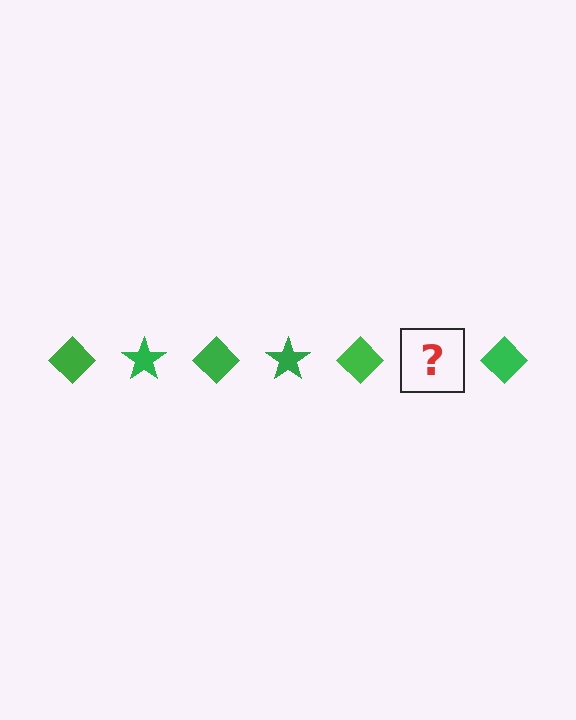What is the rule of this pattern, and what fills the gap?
The rule is that the pattern cycles through diamond, star shapes in green. The gap should be filled with a green star.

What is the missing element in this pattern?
The missing element is a green star.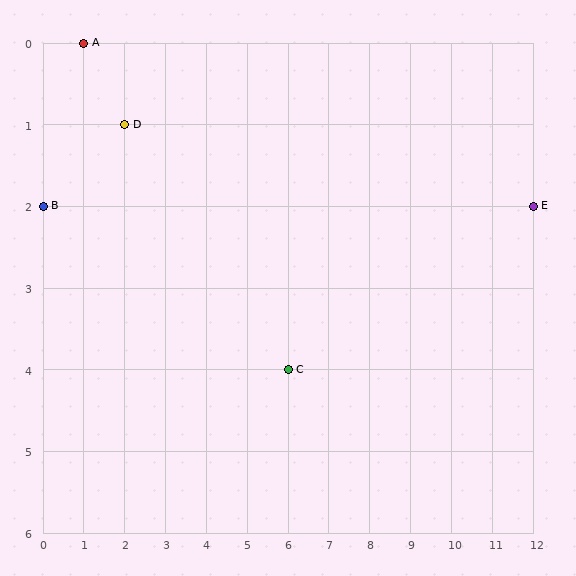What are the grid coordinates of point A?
Point A is at grid coordinates (1, 0).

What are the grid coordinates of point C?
Point C is at grid coordinates (6, 4).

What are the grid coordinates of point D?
Point D is at grid coordinates (2, 1).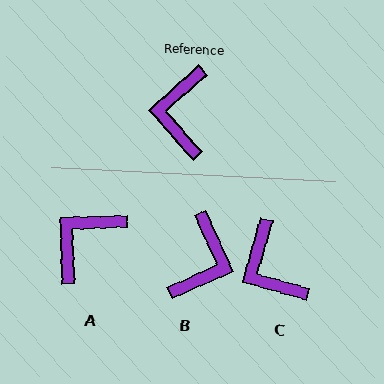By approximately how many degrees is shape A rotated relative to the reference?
Approximately 40 degrees clockwise.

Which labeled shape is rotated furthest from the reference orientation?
B, about 163 degrees away.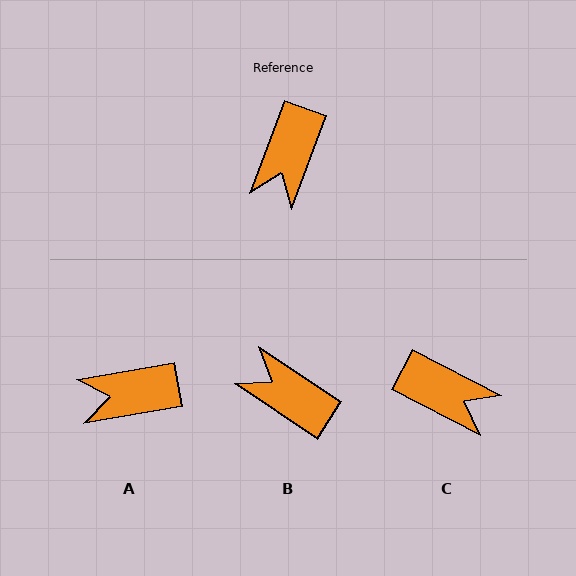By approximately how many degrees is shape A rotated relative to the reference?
Approximately 60 degrees clockwise.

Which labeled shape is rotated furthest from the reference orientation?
B, about 104 degrees away.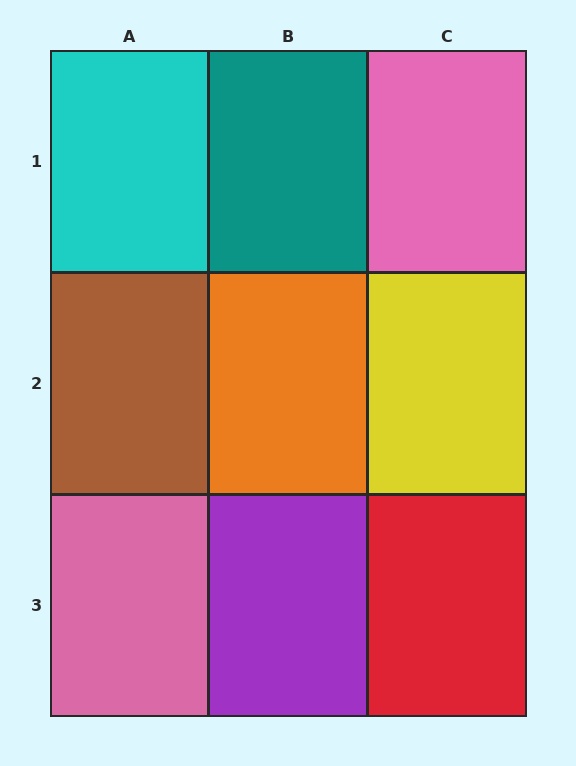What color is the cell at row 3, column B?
Purple.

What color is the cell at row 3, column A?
Pink.